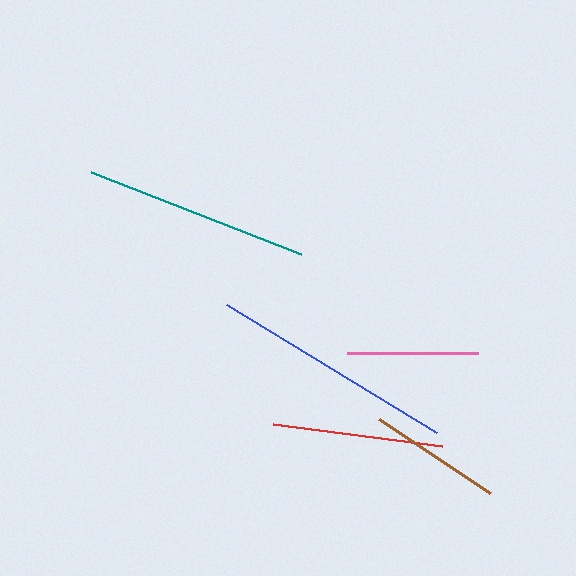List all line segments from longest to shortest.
From longest to shortest: blue, teal, red, brown, pink.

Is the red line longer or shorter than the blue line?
The blue line is longer than the red line.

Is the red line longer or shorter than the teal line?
The teal line is longer than the red line.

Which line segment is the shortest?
The pink line is the shortest at approximately 131 pixels.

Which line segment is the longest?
The blue line is the longest at approximately 247 pixels.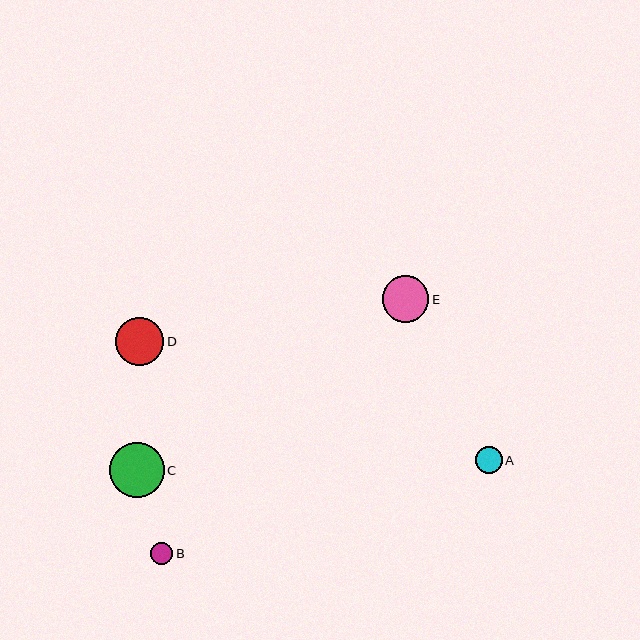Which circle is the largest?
Circle C is the largest with a size of approximately 55 pixels.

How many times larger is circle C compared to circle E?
Circle C is approximately 1.2 times the size of circle E.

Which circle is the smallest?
Circle B is the smallest with a size of approximately 22 pixels.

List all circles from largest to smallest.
From largest to smallest: C, D, E, A, B.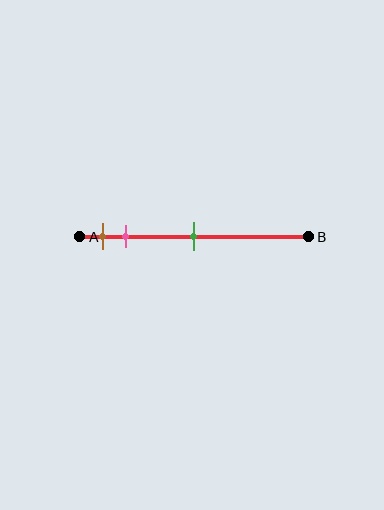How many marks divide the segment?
There are 3 marks dividing the segment.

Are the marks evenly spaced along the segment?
No, the marks are not evenly spaced.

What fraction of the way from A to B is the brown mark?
The brown mark is approximately 10% (0.1) of the way from A to B.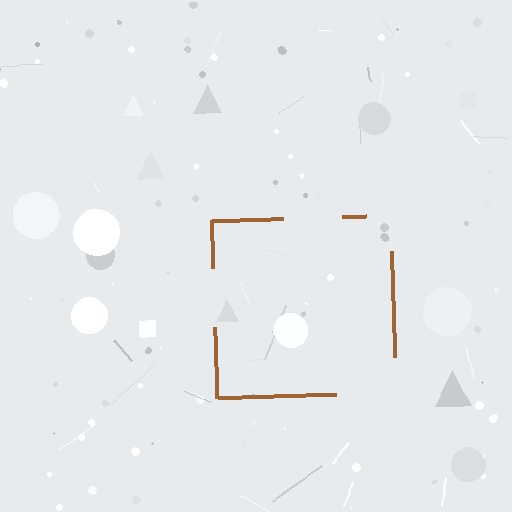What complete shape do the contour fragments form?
The contour fragments form a square.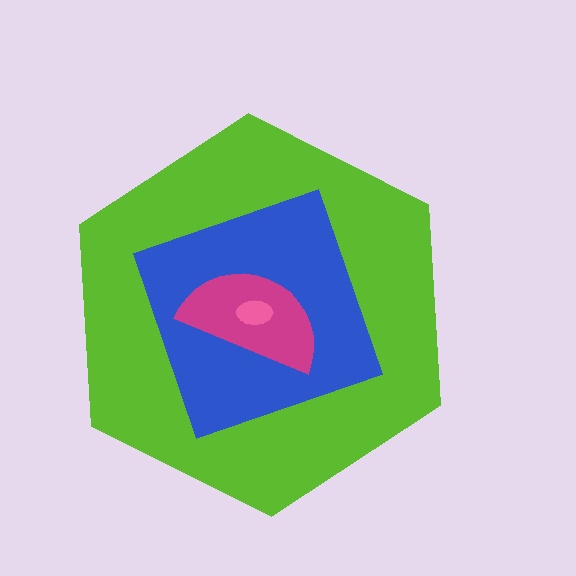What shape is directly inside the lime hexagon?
The blue square.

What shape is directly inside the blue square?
The magenta semicircle.